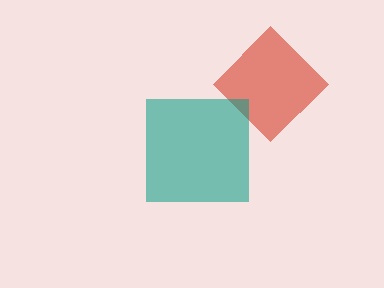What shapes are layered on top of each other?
The layered shapes are: a red diamond, a teal square.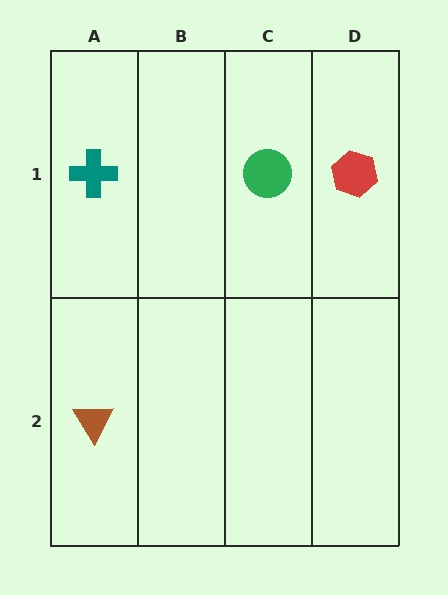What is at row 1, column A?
A teal cross.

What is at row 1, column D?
A red hexagon.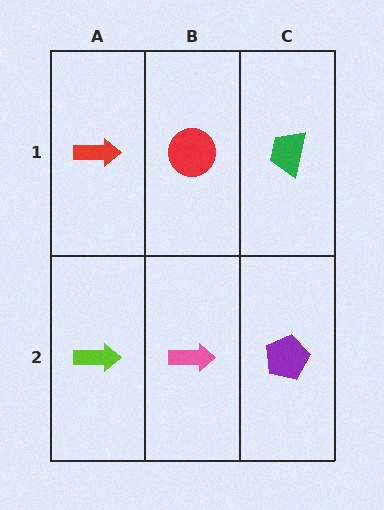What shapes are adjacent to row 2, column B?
A red circle (row 1, column B), a lime arrow (row 2, column A), a purple pentagon (row 2, column C).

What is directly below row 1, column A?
A lime arrow.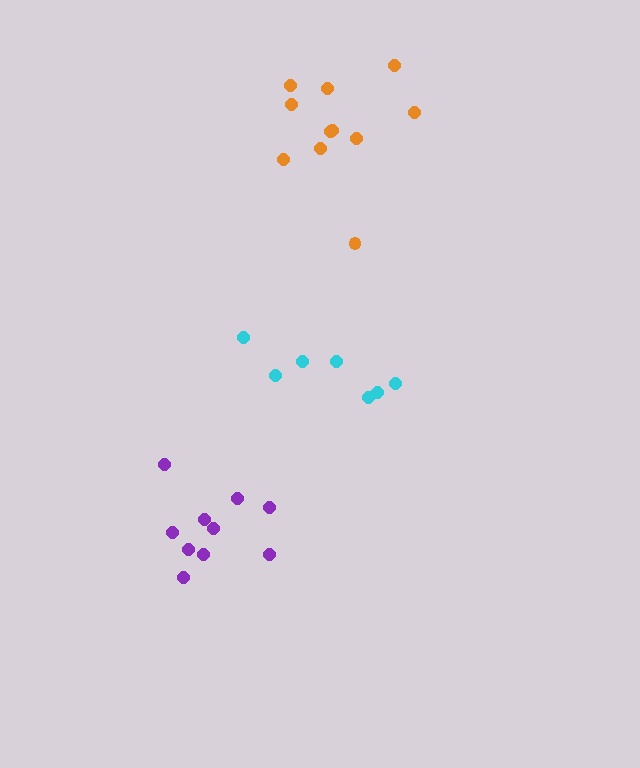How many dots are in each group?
Group 1: 10 dots, Group 2: 11 dots, Group 3: 7 dots (28 total).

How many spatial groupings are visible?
There are 3 spatial groupings.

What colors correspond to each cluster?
The clusters are colored: purple, orange, cyan.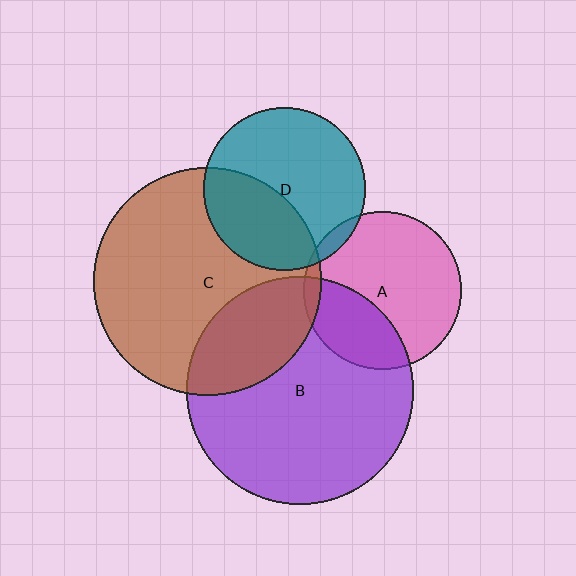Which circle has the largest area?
Circle C (brown).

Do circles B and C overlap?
Yes.